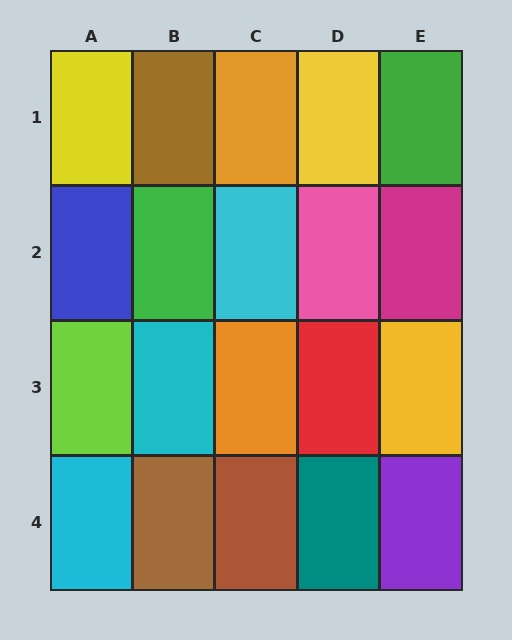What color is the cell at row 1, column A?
Yellow.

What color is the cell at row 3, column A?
Lime.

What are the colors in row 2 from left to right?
Blue, green, cyan, pink, magenta.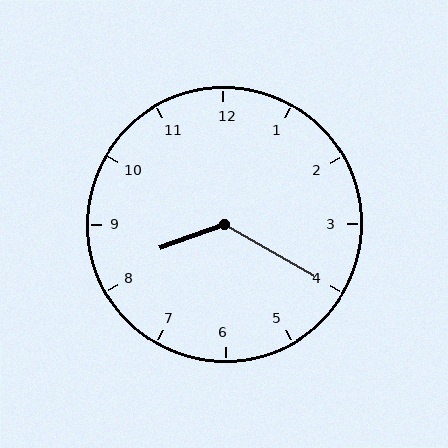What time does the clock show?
8:20.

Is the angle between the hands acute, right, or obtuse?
It is obtuse.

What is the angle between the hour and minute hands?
Approximately 130 degrees.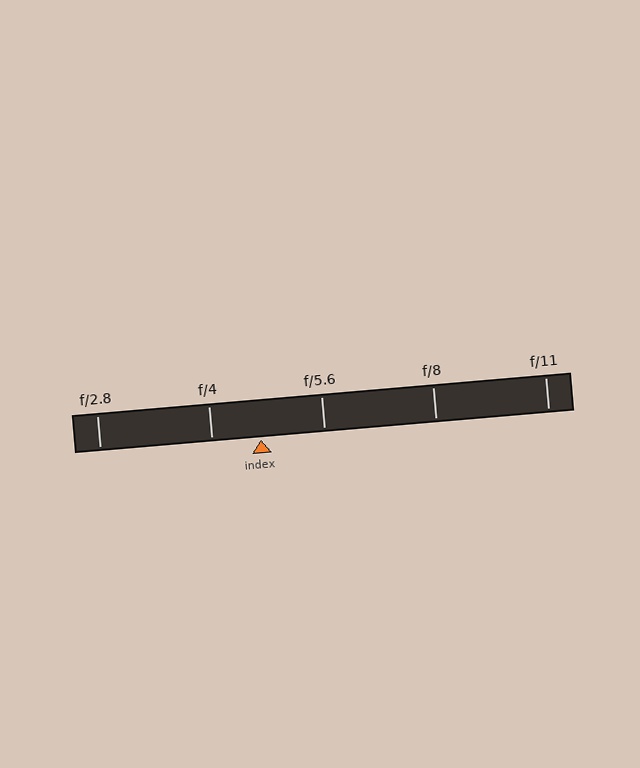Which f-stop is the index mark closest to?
The index mark is closest to f/4.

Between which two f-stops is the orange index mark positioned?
The index mark is between f/4 and f/5.6.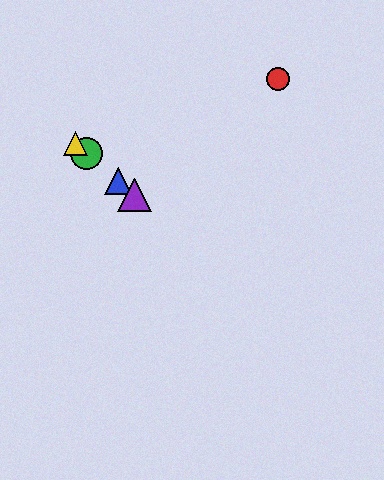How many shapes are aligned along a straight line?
4 shapes (the blue triangle, the green circle, the yellow triangle, the purple triangle) are aligned along a straight line.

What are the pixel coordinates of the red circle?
The red circle is at (278, 79).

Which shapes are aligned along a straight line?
The blue triangle, the green circle, the yellow triangle, the purple triangle are aligned along a straight line.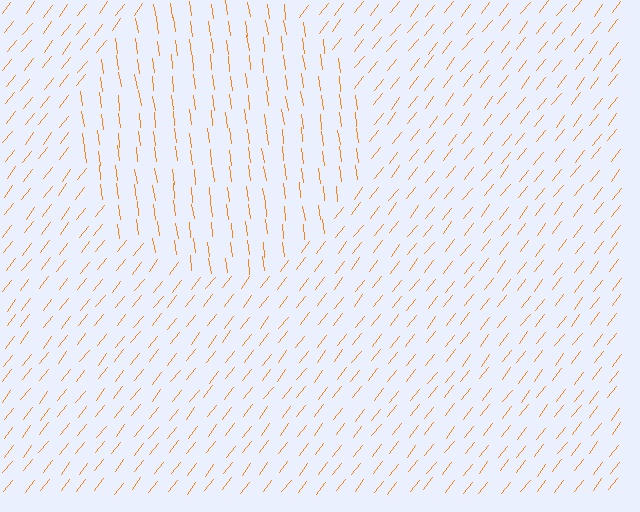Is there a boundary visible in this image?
Yes, there is a texture boundary formed by a change in line orientation.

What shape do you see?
I see a circle.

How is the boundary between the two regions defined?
The boundary is defined purely by a change in line orientation (approximately 45 degrees difference). All lines are the same color and thickness.